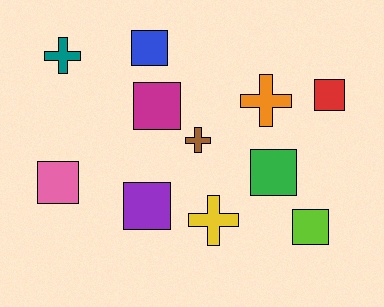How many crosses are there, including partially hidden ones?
There are 4 crosses.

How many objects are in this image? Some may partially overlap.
There are 11 objects.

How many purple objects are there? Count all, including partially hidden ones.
There is 1 purple object.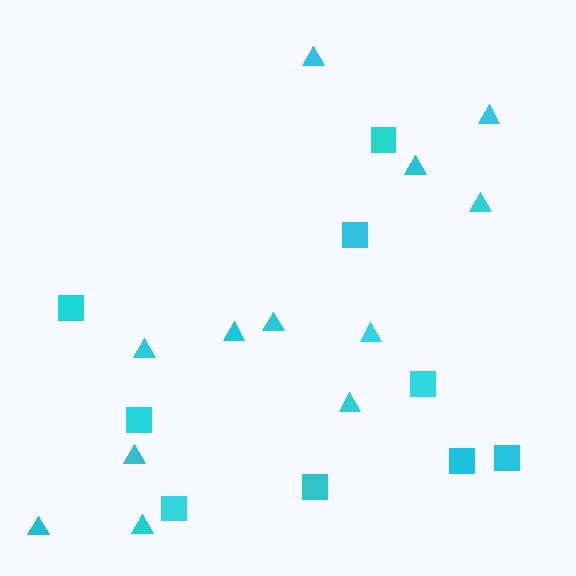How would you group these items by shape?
There are 2 groups: one group of squares (9) and one group of triangles (12).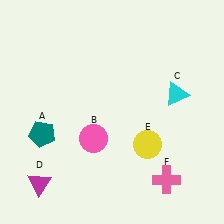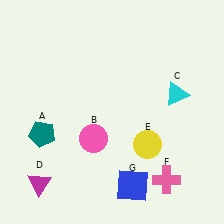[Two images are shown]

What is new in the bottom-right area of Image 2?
A blue square (G) was added in the bottom-right area of Image 2.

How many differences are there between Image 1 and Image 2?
There is 1 difference between the two images.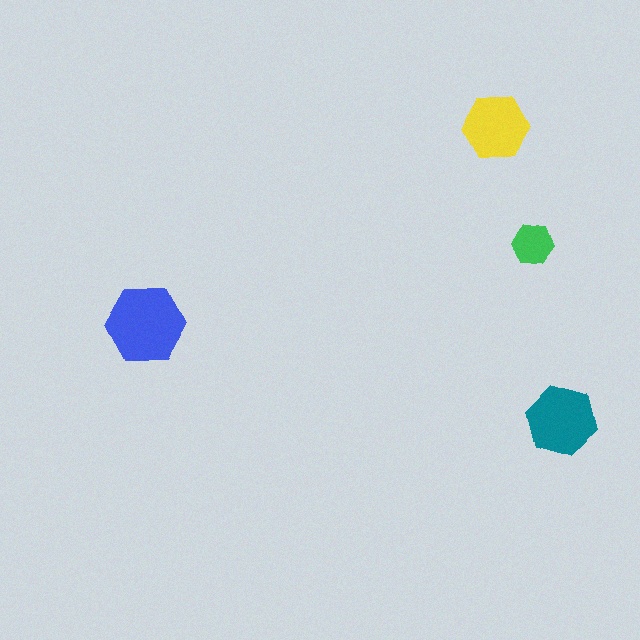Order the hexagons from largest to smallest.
the blue one, the teal one, the yellow one, the green one.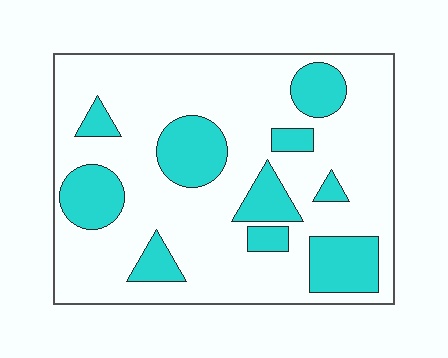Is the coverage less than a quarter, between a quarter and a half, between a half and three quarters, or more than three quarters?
Between a quarter and a half.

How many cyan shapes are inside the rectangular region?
10.